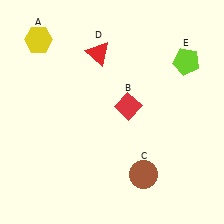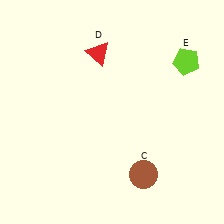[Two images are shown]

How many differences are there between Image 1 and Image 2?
There are 2 differences between the two images.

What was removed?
The yellow hexagon (A), the red diamond (B) were removed in Image 2.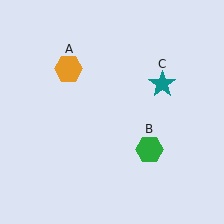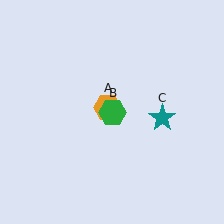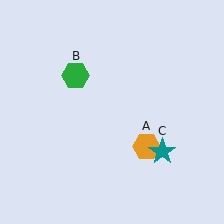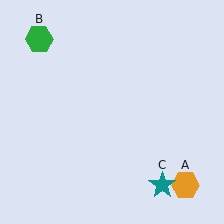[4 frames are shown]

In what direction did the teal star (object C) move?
The teal star (object C) moved down.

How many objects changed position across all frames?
3 objects changed position: orange hexagon (object A), green hexagon (object B), teal star (object C).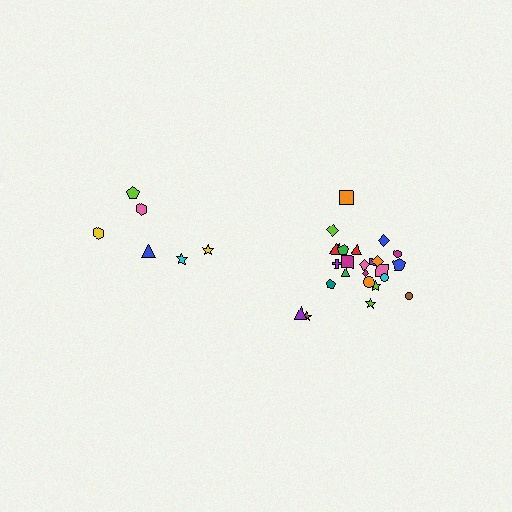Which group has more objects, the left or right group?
The right group.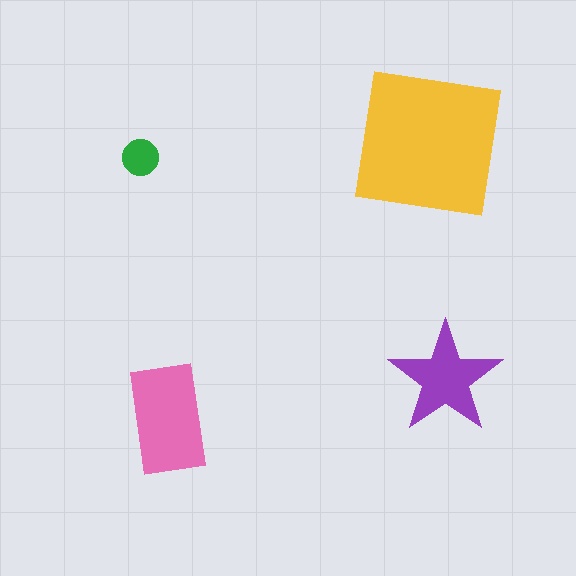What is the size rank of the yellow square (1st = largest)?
1st.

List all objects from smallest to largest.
The green circle, the purple star, the pink rectangle, the yellow square.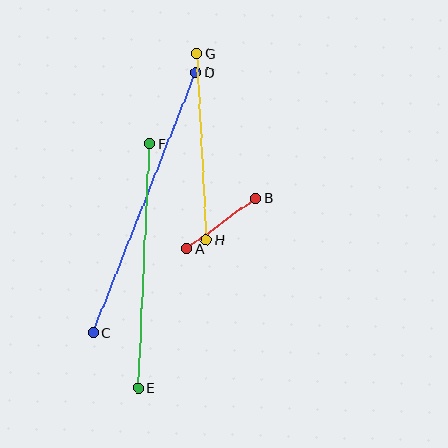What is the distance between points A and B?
The distance is approximately 85 pixels.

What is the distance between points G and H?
The distance is approximately 187 pixels.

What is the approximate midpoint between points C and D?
The midpoint is at approximately (145, 203) pixels.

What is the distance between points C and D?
The distance is approximately 280 pixels.